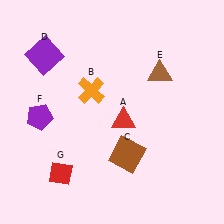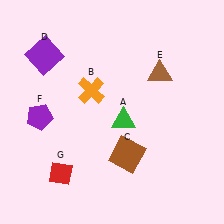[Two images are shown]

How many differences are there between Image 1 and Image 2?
There is 1 difference between the two images.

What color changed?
The triangle (A) changed from red in Image 1 to green in Image 2.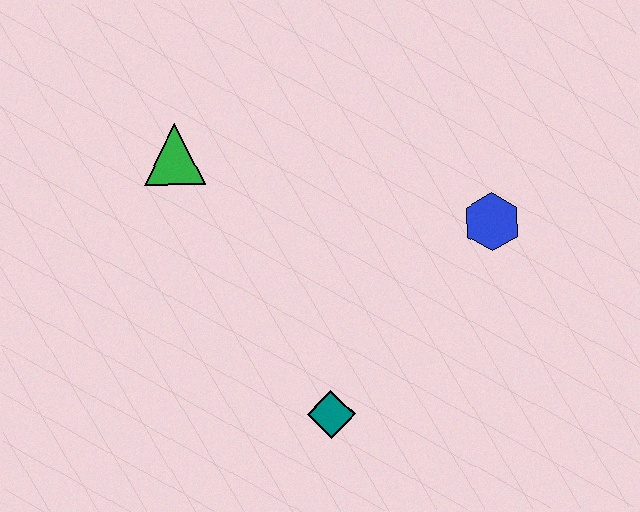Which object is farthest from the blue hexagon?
The green triangle is farthest from the blue hexagon.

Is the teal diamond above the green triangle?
No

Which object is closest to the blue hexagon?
The teal diamond is closest to the blue hexagon.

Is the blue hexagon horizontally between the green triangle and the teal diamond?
No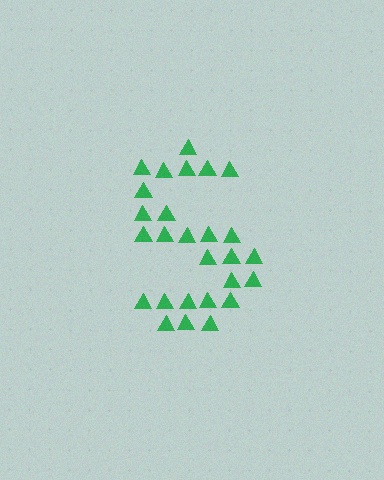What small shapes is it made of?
It is made of small triangles.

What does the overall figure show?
The overall figure shows the letter S.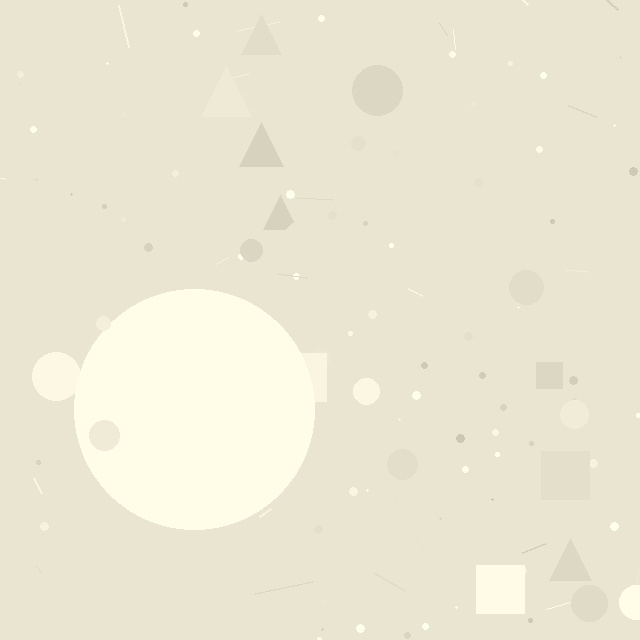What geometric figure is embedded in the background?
A circle is embedded in the background.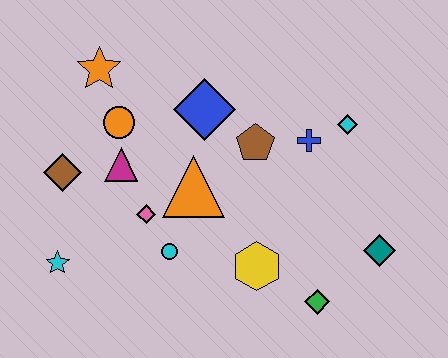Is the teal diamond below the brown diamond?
Yes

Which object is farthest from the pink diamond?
The teal diamond is farthest from the pink diamond.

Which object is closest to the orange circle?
The magenta triangle is closest to the orange circle.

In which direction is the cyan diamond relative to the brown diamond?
The cyan diamond is to the right of the brown diamond.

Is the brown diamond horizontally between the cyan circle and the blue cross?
No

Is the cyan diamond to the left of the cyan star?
No